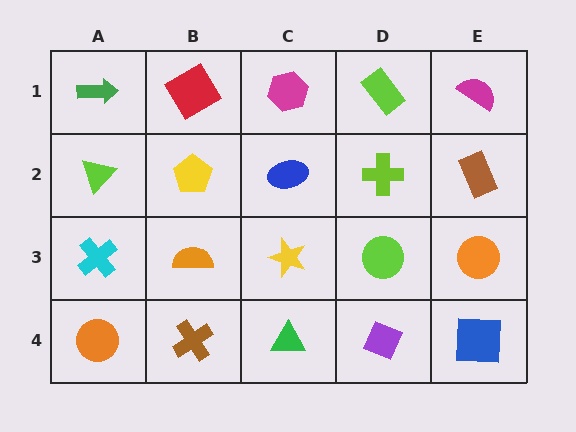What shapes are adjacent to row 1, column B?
A yellow pentagon (row 2, column B), a green arrow (row 1, column A), a magenta hexagon (row 1, column C).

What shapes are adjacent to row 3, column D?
A lime cross (row 2, column D), a purple diamond (row 4, column D), a yellow star (row 3, column C), an orange circle (row 3, column E).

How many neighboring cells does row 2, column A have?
3.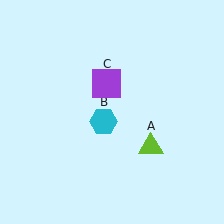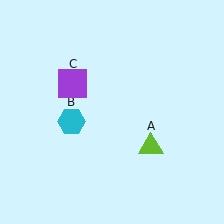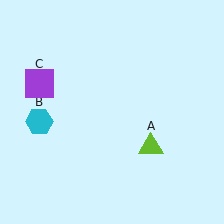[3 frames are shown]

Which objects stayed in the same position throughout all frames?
Lime triangle (object A) remained stationary.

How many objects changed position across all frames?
2 objects changed position: cyan hexagon (object B), purple square (object C).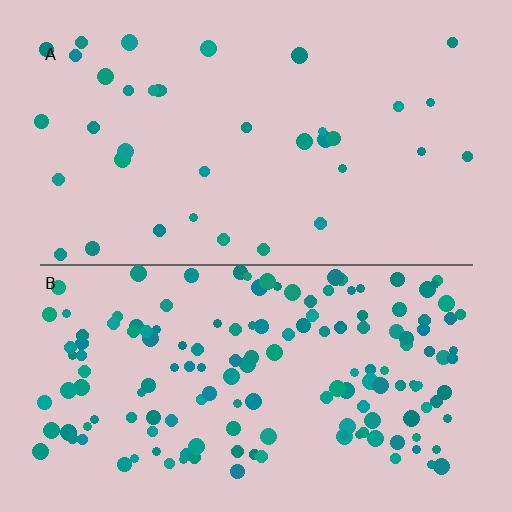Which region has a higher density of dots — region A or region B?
B (the bottom).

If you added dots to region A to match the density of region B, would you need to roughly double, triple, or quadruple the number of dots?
Approximately quadruple.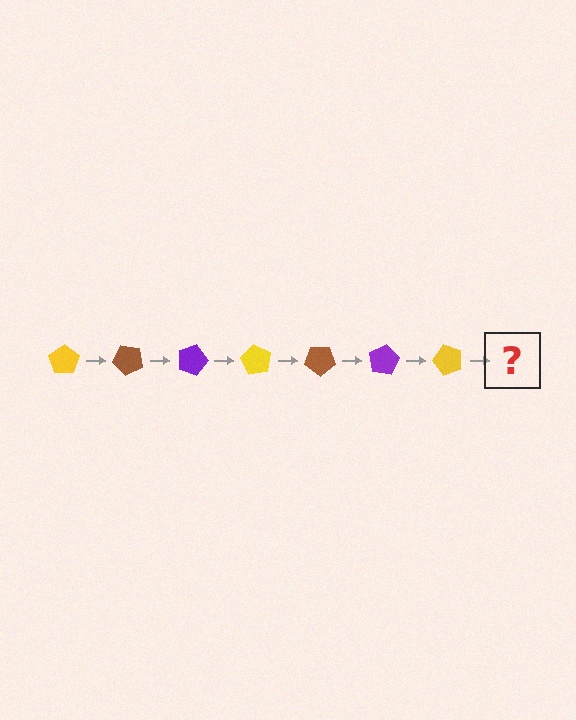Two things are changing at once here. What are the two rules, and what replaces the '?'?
The two rules are that it rotates 45 degrees each step and the color cycles through yellow, brown, and purple. The '?' should be a brown pentagon, rotated 315 degrees from the start.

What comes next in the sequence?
The next element should be a brown pentagon, rotated 315 degrees from the start.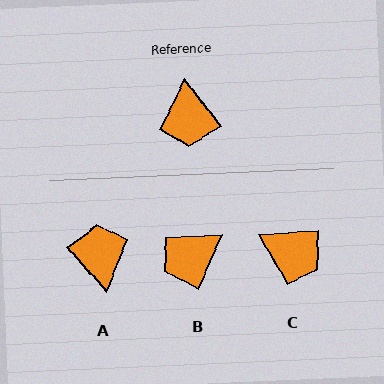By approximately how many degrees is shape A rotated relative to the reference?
Approximately 175 degrees clockwise.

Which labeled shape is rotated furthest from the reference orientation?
A, about 175 degrees away.